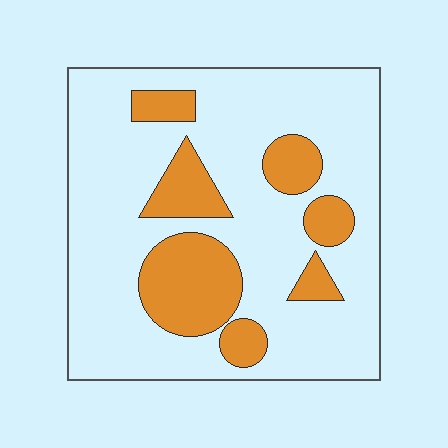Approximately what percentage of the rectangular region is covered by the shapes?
Approximately 25%.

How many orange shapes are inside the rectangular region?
7.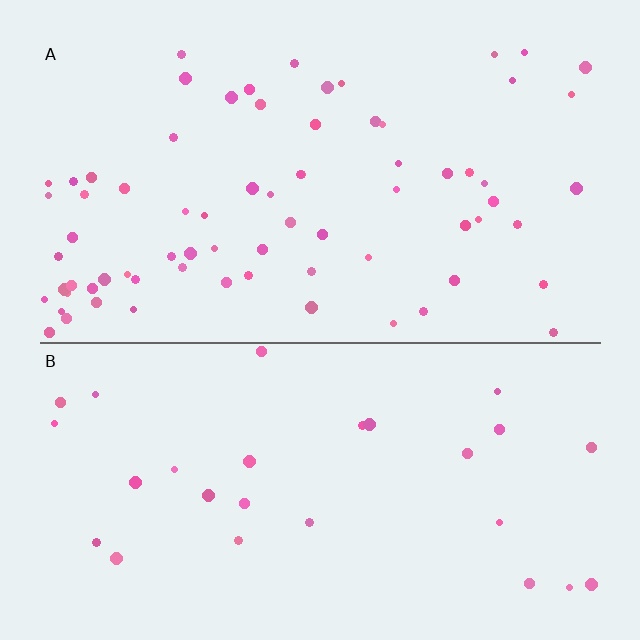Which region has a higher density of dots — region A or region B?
A (the top).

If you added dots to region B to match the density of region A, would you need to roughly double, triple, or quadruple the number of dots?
Approximately triple.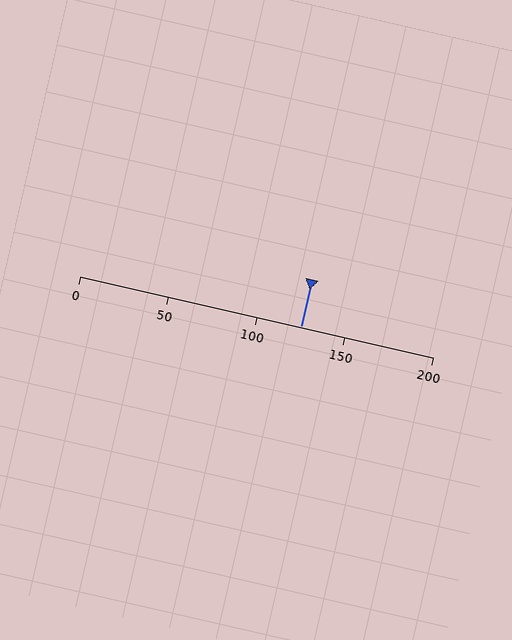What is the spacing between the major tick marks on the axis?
The major ticks are spaced 50 apart.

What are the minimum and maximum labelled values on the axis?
The axis runs from 0 to 200.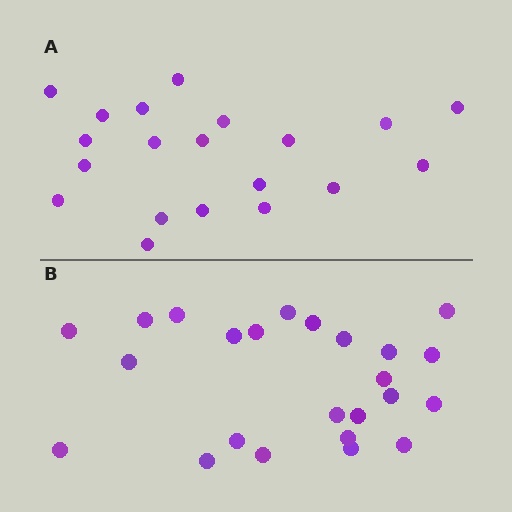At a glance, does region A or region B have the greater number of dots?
Region B (the bottom region) has more dots.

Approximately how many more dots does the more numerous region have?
Region B has about 4 more dots than region A.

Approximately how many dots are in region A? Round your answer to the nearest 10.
About 20 dots.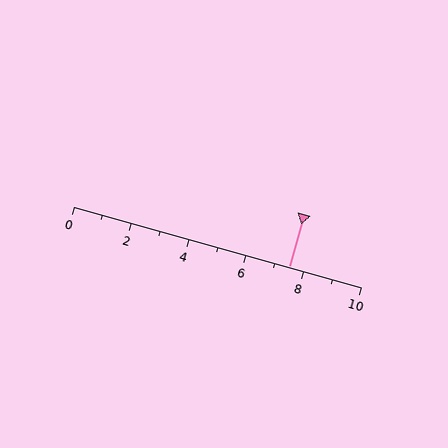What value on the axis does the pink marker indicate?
The marker indicates approximately 7.5.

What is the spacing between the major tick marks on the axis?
The major ticks are spaced 2 apart.